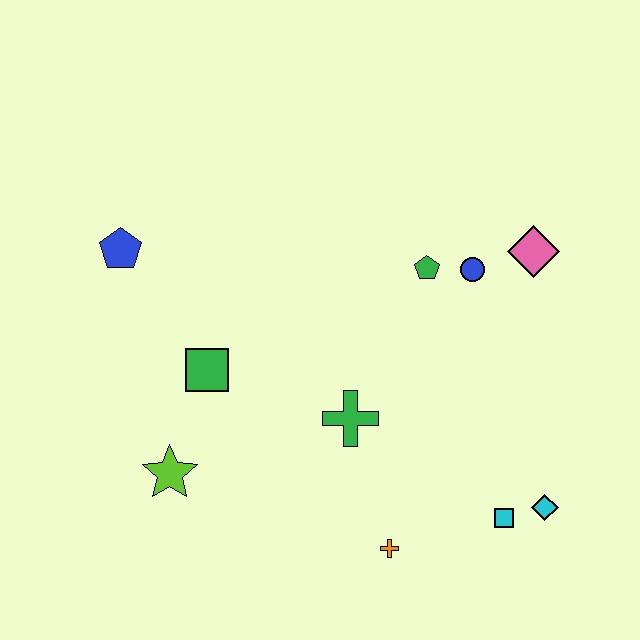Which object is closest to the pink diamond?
The blue circle is closest to the pink diamond.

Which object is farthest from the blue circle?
The lime star is farthest from the blue circle.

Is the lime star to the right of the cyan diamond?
No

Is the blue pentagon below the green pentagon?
No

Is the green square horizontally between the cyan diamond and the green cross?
No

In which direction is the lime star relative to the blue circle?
The lime star is to the left of the blue circle.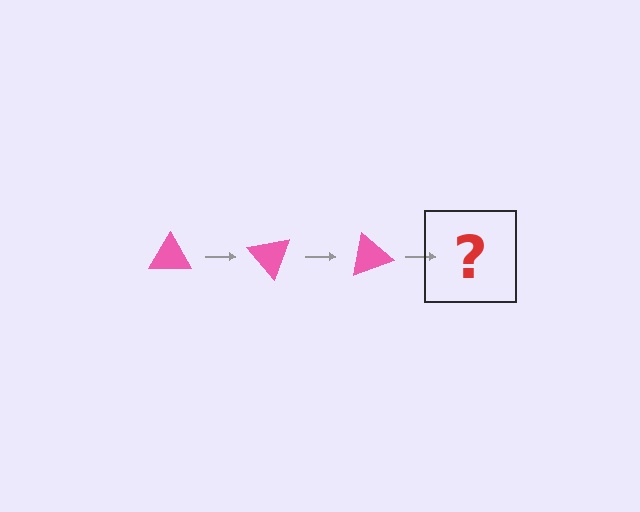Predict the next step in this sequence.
The next step is a pink triangle rotated 150 degrees.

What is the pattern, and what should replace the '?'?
The pattern is that the triangle rotates 50 degrees each step. The '?' should be a pink triangle rotated 150 degrees.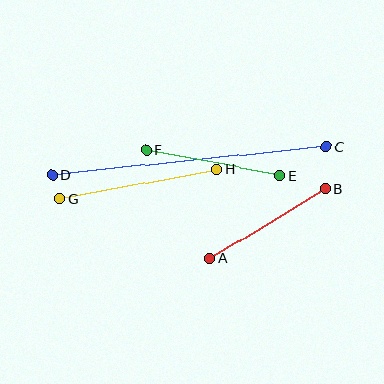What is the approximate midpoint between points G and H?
The midpoint is at approximately (138, 184) pixels.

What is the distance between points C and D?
The distance is approximately 275 pixels.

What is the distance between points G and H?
The distance is approximately 160 pixels.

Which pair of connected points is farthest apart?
Points C and D are farthest apart.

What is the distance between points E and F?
The distance is approximately 136 pixels.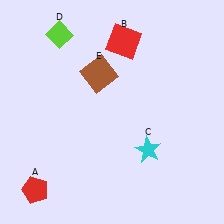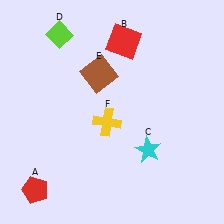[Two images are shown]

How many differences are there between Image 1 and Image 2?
There is 1 difference between the two images.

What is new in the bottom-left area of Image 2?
A yellow cross (F) was added in the bottom-left area of Image 2.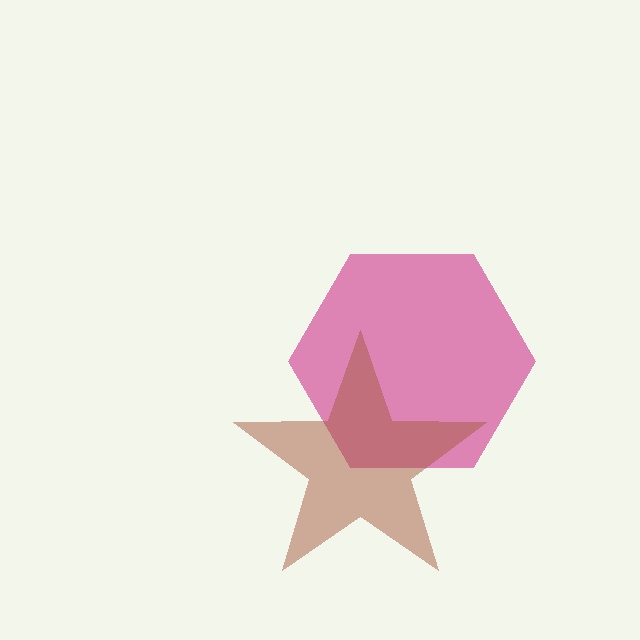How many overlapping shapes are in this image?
There are 2 overlapping shapes in the image.